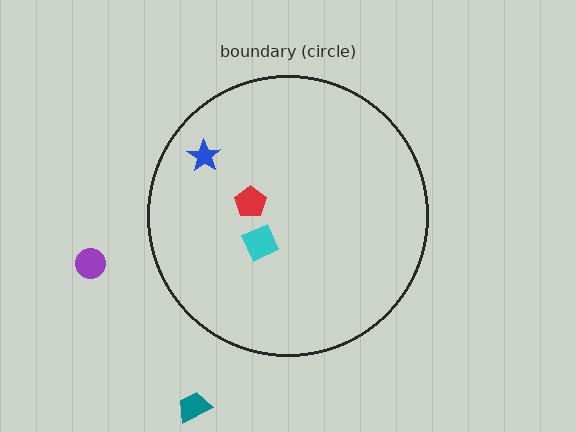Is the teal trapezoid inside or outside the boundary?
Outside.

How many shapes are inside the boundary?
3 inside, 2 outside.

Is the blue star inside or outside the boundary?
Inside.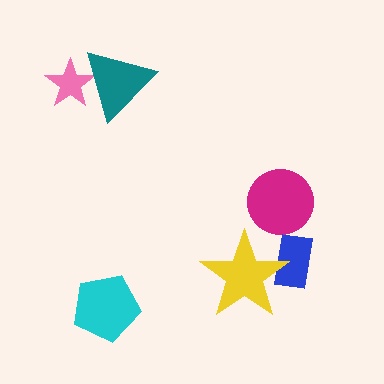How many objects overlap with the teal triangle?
1 object overlaps with the teal triangle.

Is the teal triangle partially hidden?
No, no other shape covers it.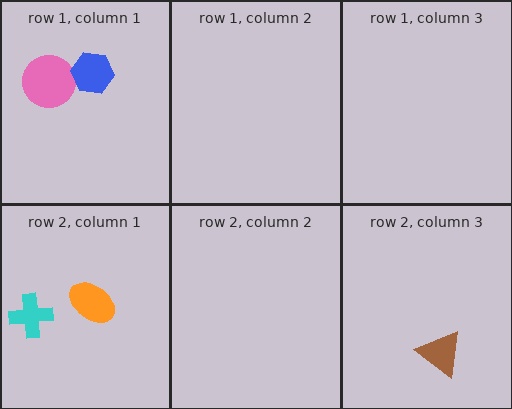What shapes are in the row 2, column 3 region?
The brown triangle.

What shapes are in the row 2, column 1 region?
The cyan cross, the orange ellipse.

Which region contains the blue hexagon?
The row 1, column 1 region.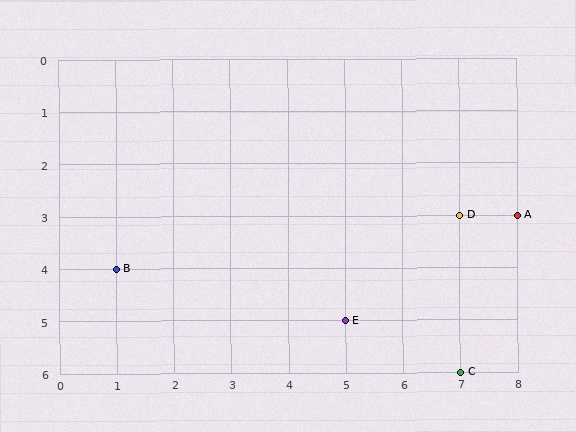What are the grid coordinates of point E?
Point E is at grid coordinates (5, 5).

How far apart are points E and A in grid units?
Points E and A are 3 columns and 2 rows apart (about 3.6 grid units diagonally).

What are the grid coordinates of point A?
Point A is at grid coordinates (8, 3).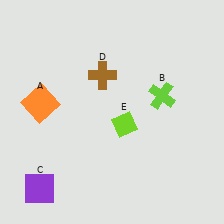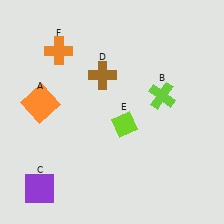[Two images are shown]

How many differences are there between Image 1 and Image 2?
There is 1 difference between the two images.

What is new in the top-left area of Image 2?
An orange cross (F) was added in the top-left area of Image 2.